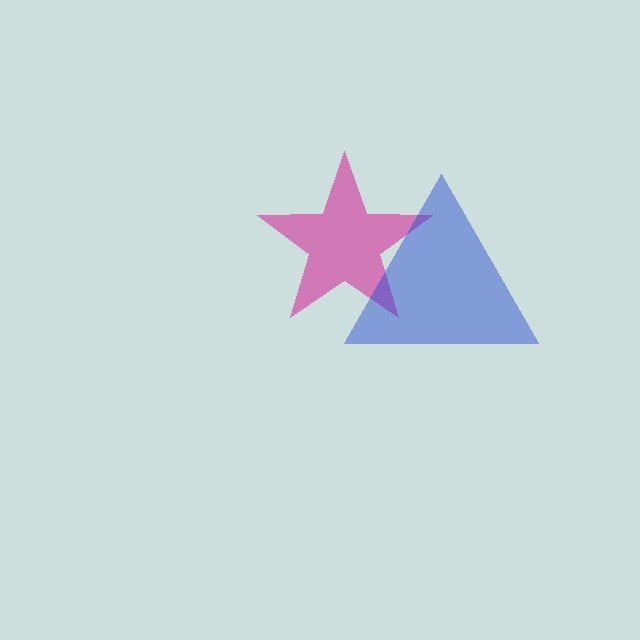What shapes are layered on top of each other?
The layered shapes are: a magenta star, a blue triangle.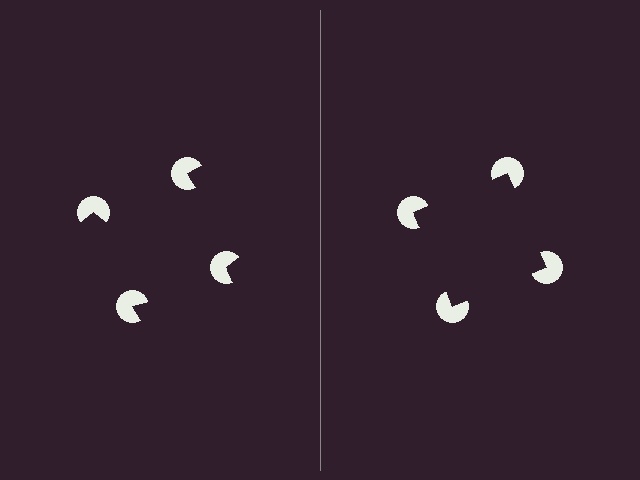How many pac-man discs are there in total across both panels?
8 — 4 on each side.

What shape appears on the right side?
An illusory square.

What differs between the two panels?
The pac-man discs are positioned identically on both sides; only the wedge orientations differ. On the right they align to a square; on the left they are misaligned.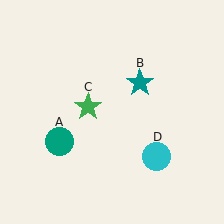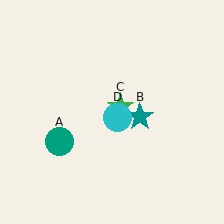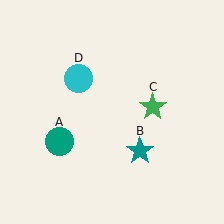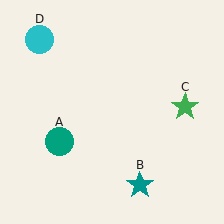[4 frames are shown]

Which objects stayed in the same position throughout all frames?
Teal circle (object A) remained stationary.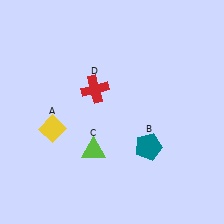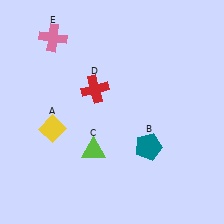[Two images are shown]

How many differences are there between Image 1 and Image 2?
There is 1 difference between the two images.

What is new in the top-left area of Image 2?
A pink cross (E) was added in the top-left area of Image 2.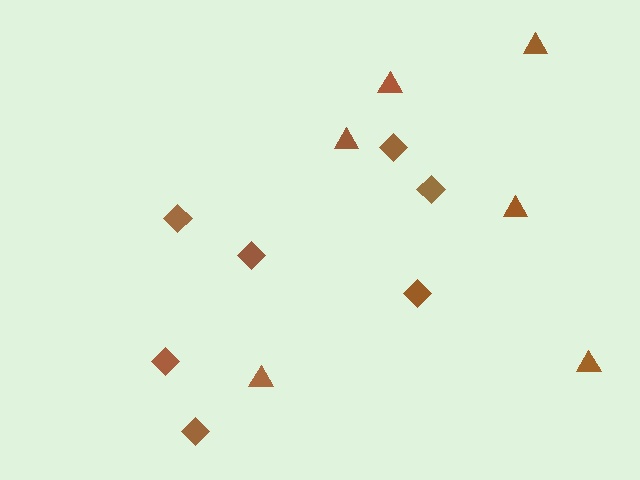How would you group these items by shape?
There are 2 groups: one group of diamonds (7) and one group of triangles (6).